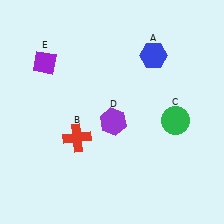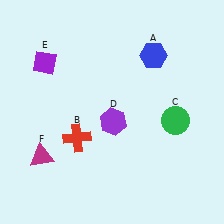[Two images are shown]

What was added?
A magenta triangle (F) was added in Image 2.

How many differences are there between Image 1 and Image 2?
There is 1 difference between the two images.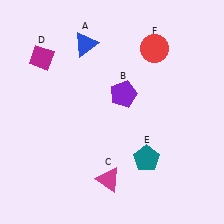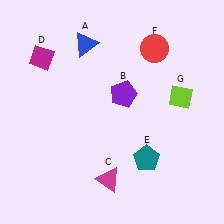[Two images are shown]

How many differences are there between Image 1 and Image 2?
There is 1 difference between the two images.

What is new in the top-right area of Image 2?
A lime diamond (G) was added in the top-right area of Image 2.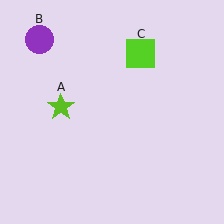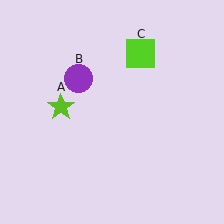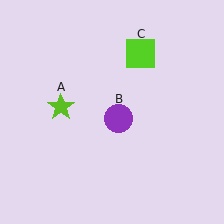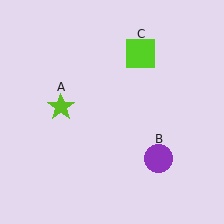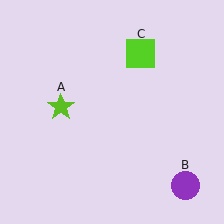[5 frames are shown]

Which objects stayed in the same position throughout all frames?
Lime star (object A) and lime square (object C) remained stationary.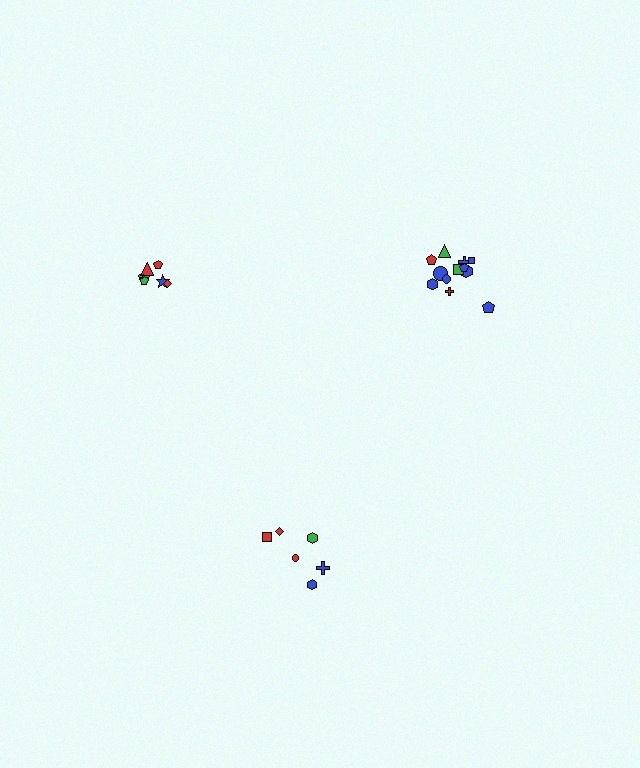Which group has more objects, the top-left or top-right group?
The top-right group.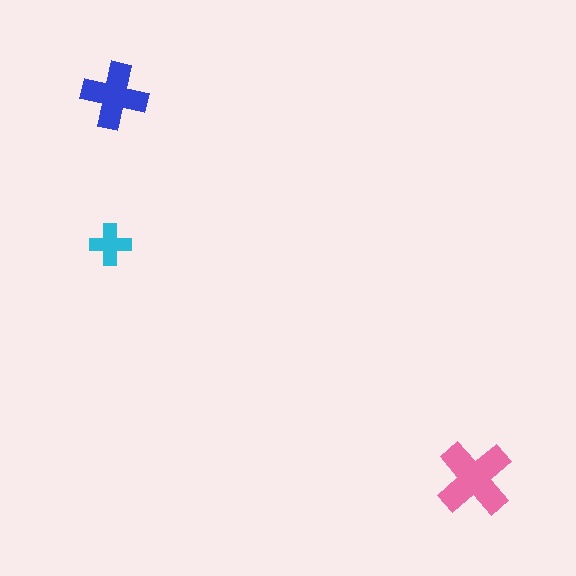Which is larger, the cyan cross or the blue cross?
The blue one.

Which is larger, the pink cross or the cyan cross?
The pink one.